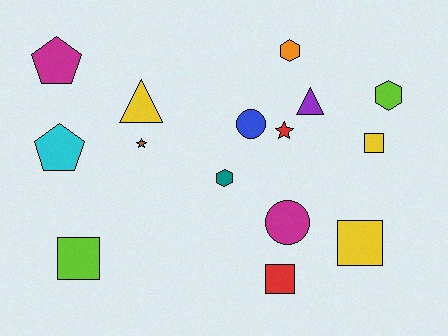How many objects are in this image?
There are 15 objects.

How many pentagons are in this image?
There are 2 pentagons.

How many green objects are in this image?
There are no green objects.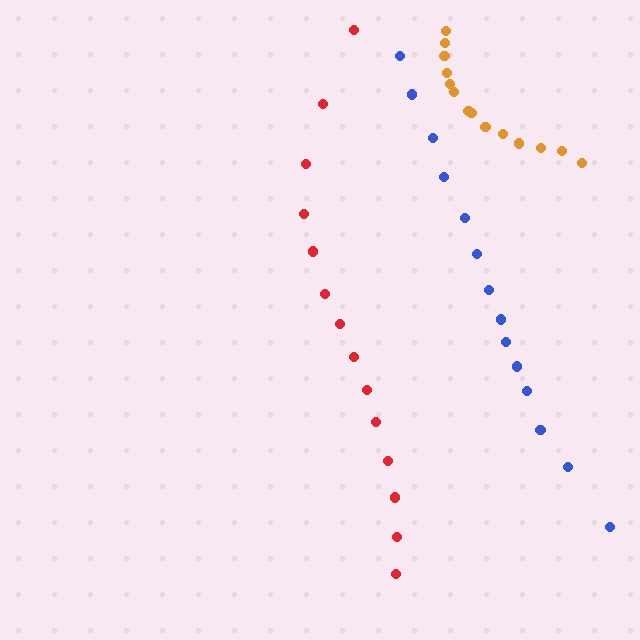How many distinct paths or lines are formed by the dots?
There are 3 distinct paths.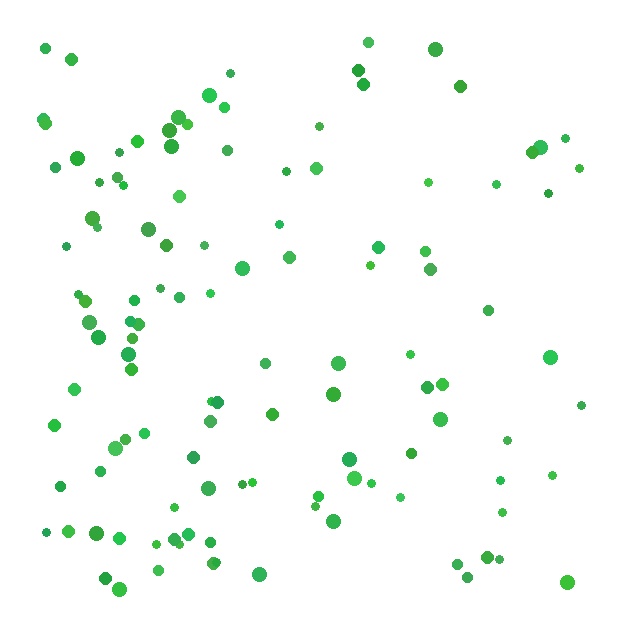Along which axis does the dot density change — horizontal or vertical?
Horizontal.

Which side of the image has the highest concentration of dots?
The left.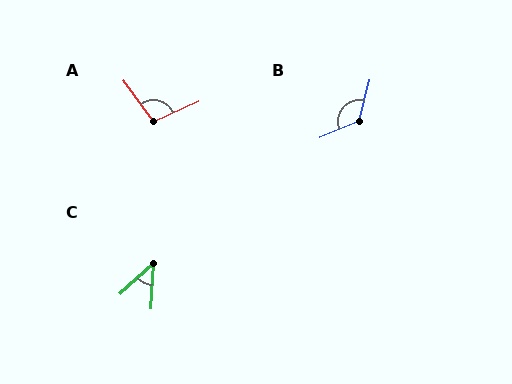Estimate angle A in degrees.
Approximately 101 degrees.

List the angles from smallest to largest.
C (44°), A (101°), B (126°).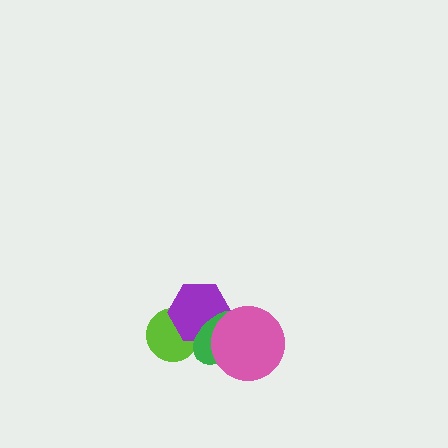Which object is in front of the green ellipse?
The pink circle is in front of the green ellipse.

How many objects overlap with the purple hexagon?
3 objects overlap with the purple hexagon.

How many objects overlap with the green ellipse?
3 objects overlap with the green ellipse.